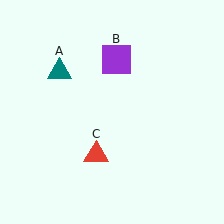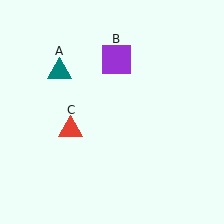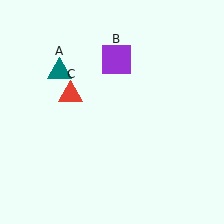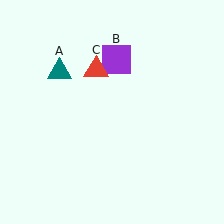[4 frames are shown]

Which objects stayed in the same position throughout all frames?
Teal triangle (object A) and purple square (object B) remained stationary.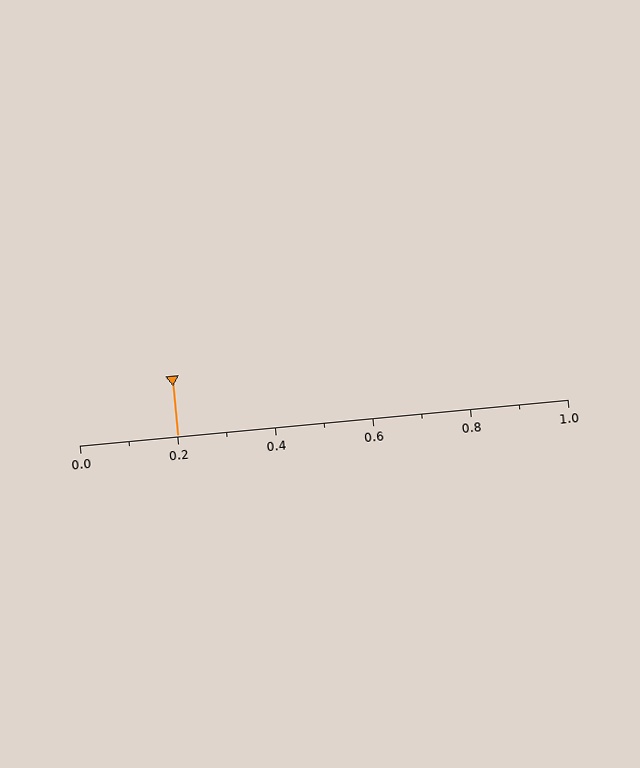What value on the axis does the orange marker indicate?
The marker indicates approximately 0.2.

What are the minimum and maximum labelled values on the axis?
The axis runs from 0.0 to 1.0.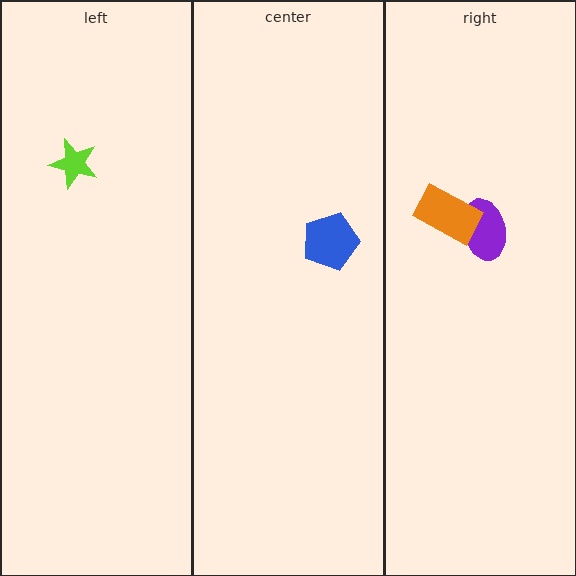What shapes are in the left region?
The lime star.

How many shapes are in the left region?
1.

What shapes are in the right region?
The purple ellipse, the orange rectangle.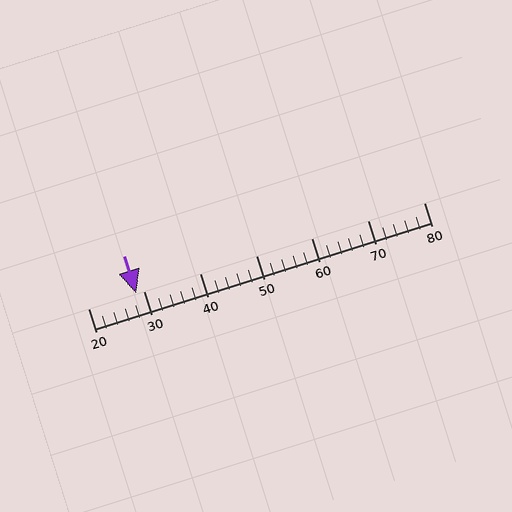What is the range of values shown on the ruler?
The ruler shows values from 20 to 80.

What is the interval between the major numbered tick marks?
The major tick marks are spaced 10 units apart.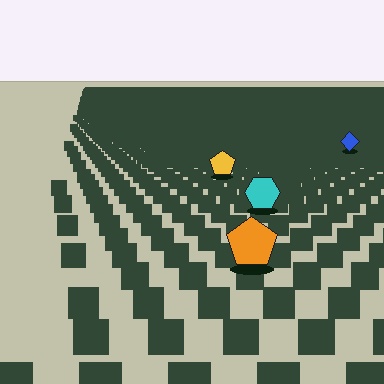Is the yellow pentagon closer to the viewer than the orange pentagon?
No. The orange pentagon is closer — you can tell from the texture gradient: the ground texture is coarser near it.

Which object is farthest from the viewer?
The blue diamond is farthest from the viewer. It appears smaller and the ground texture around it is denser.